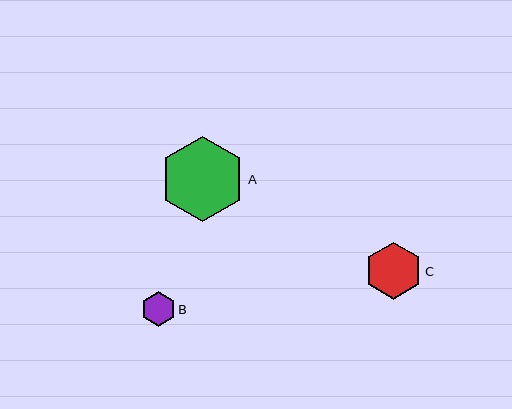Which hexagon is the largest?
Hexagon A is the largest with a size of approximately 84 pixels.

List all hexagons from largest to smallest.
From largest to smallest: A, C, B.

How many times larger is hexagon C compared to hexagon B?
Hexagon C is approximately 1.7 times the size of hexagon B.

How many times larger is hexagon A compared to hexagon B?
Hexagon A is approximately 2.5 times the size of hexagon B.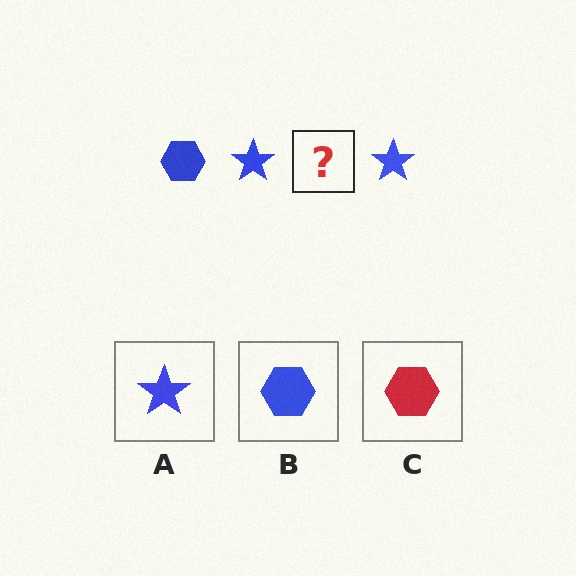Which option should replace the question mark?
Option B.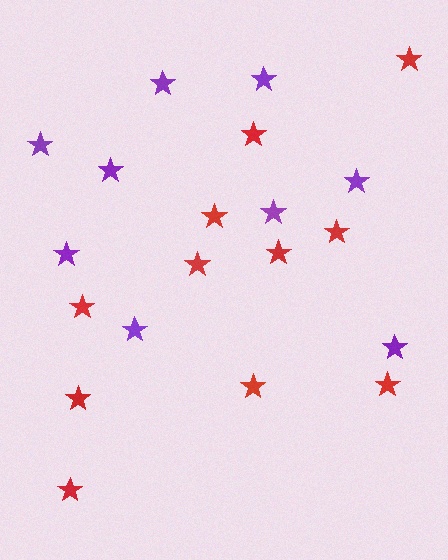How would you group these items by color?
There are 2 groups: one group of red stars (11) and one group of purple stars (9).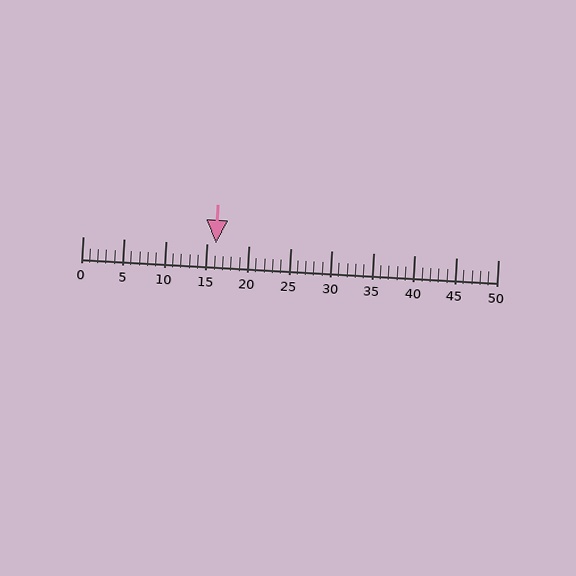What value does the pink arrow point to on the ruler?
The pink arrow points to approximately 16.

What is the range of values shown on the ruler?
The ruler shows values from 0 to 50.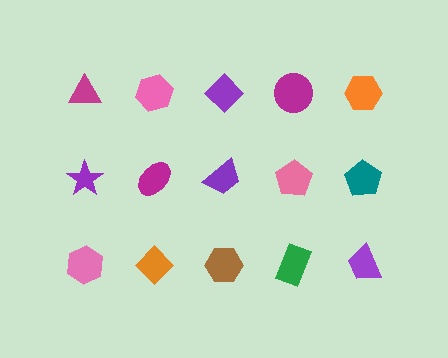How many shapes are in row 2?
5 shapes.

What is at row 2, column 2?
A magenta ellipse.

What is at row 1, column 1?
A magenta triangle.